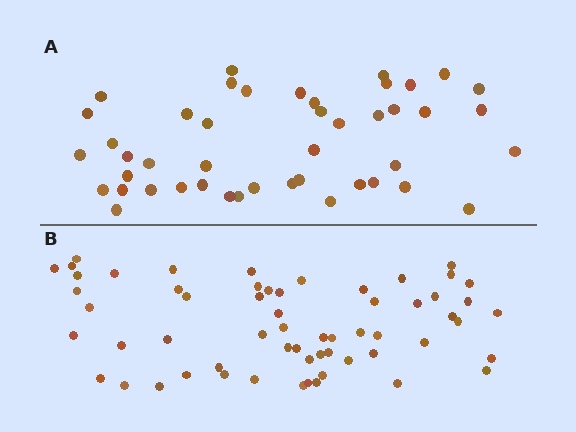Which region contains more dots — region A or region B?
Region B (the bottom region) has more dots.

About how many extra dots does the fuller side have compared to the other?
Region B has approximately 15 more dots than region A.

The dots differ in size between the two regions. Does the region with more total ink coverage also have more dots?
No. Region A has more total ink coverage because its dots are larger, but region B actually contains more individual dots. Total area can be misleading — the number of items is what matters here.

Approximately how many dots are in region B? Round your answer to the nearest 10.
About 60 dots.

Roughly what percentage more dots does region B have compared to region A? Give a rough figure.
About 35% more.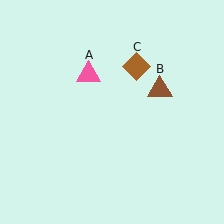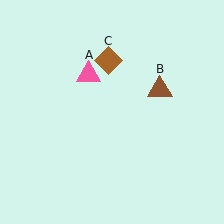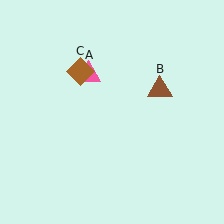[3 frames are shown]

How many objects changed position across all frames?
1 object changed position: brown diamond (object C).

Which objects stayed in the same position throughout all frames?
Pink triangle (object A) and brown triangle (object B) remained stationary.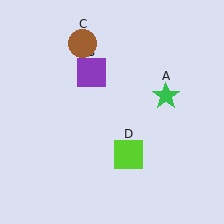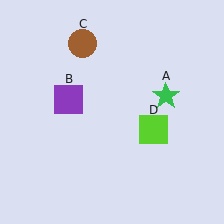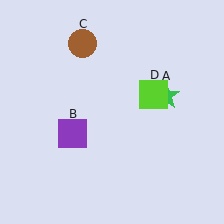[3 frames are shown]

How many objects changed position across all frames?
2 objects changed position: purple square (object B), lime square (object D).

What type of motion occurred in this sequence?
The purple square (object B), lime square (object D) rotated counterclockwise around the center of the scene.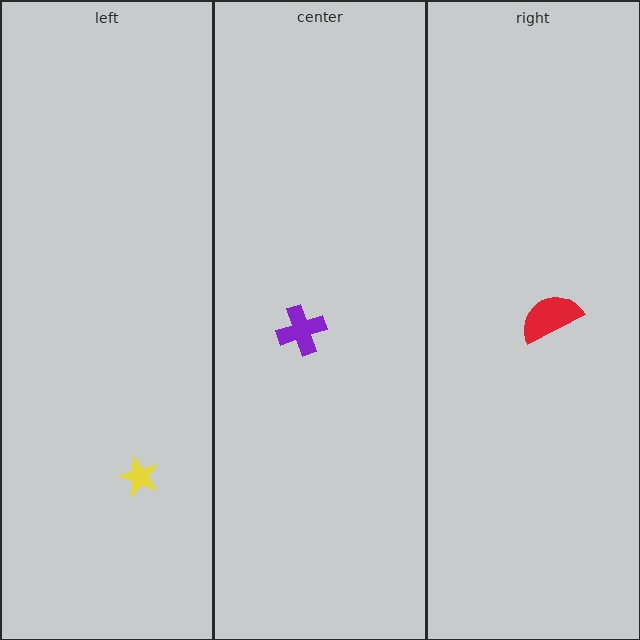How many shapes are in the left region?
1.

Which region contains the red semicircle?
The right region.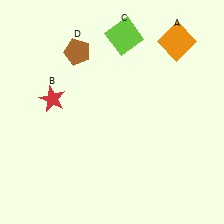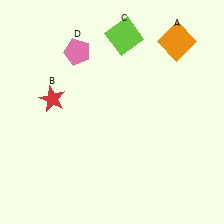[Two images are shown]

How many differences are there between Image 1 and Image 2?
There is 1 difference between the two images.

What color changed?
The pentagon (D) changed from brown in Image 1 to pink in Image 2.